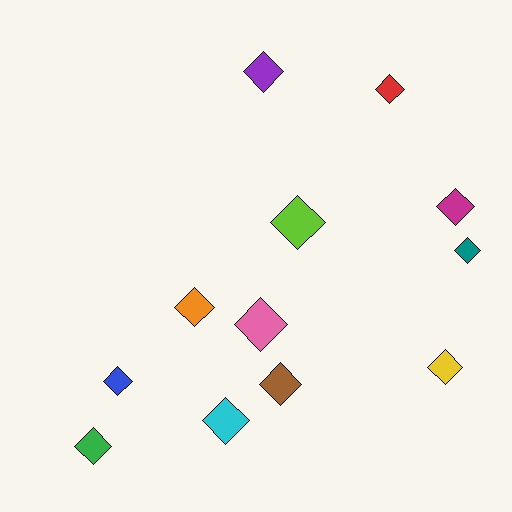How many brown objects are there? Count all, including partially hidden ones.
There is 1 brown object.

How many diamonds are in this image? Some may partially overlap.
There are 12 diamonds.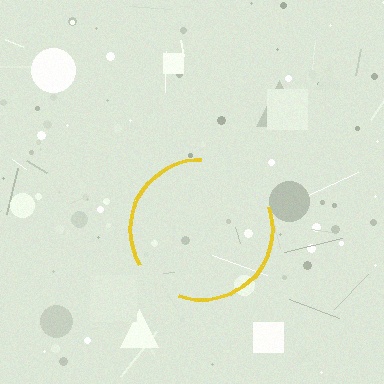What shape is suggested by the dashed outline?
The dashed outline suggests a circle.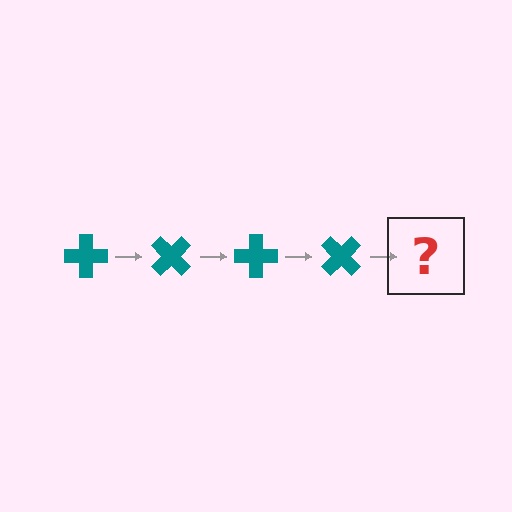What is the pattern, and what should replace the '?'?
The pattern is that the cross rotates 45 degrees each step. The '?' should be a teal cross rotated 180 degrees.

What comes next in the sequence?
The next element should be a teal cross rotated 180 degrees.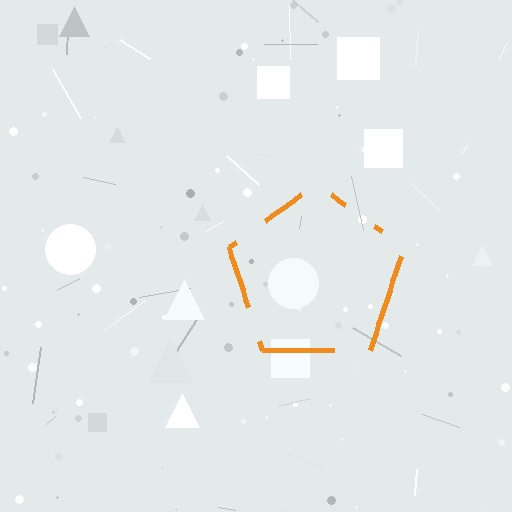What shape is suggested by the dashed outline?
The dashed outline suggests a pentagon.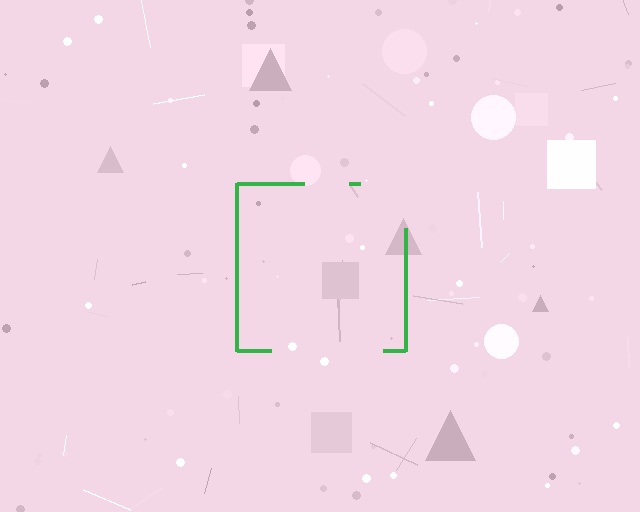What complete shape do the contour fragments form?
The contour fragments form a square.